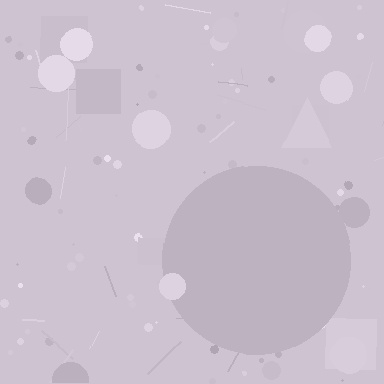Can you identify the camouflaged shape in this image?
The camouflaged shape is a circle.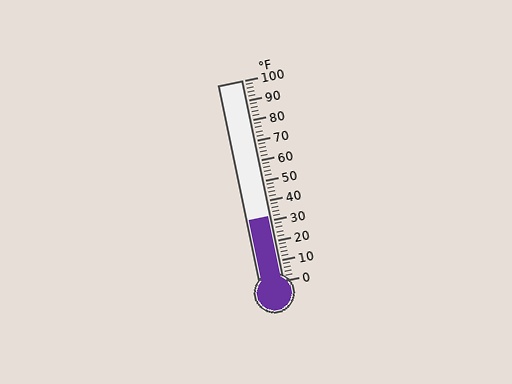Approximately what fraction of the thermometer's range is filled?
The thermometer is filled to approximately 30% of its range.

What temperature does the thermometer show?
The thermometer shows approximately 32°F.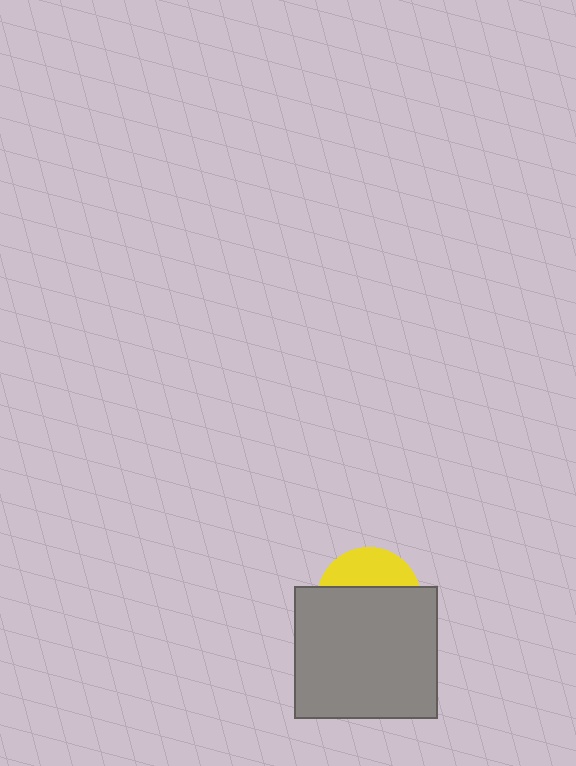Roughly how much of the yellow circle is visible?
A small part of it is visible (roughly 34%).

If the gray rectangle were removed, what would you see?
You would see the complete yellow circle.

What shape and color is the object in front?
The object in front is a gray rectangle.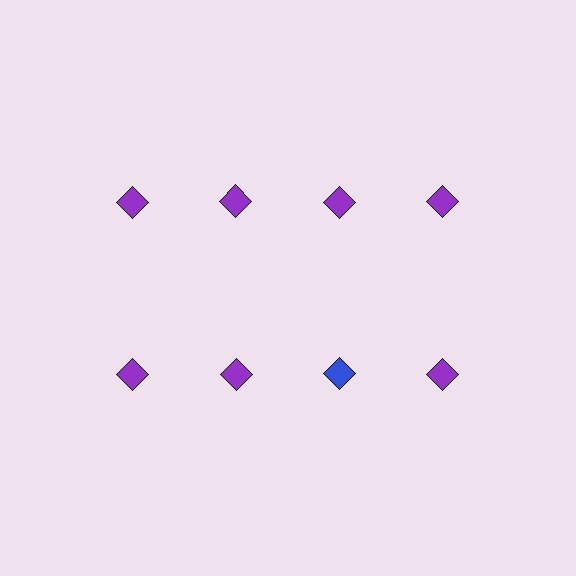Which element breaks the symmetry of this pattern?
The blue diamond in the second row, center column breaks the symmetry. All other shapes are purple diamonds.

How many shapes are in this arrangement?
There are 8 shapes arranged in a grid pattern.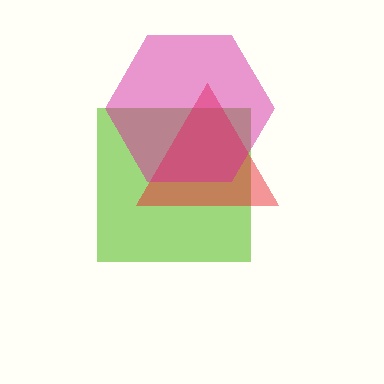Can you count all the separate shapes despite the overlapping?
Yes, there are 3 separate shapes.